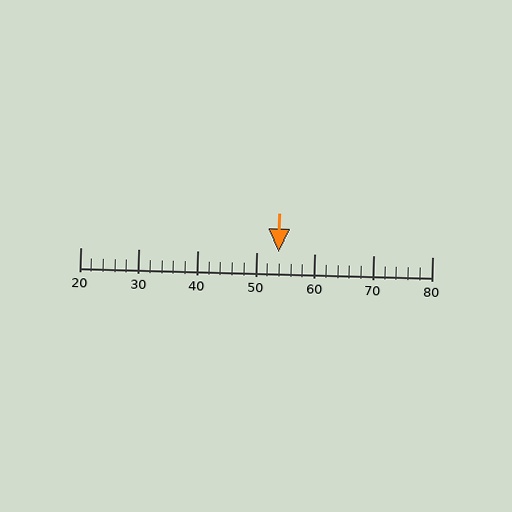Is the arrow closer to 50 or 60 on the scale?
The arrow is closer to 50.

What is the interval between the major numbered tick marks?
The major tick marks are spaced 10 units apart.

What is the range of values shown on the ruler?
The ruler shows values from 20 to 80.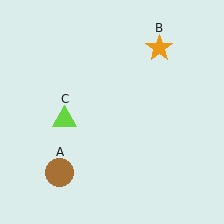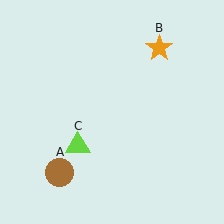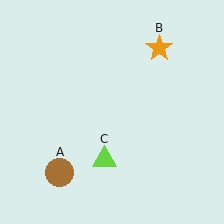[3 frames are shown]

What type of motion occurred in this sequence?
The lime triangle (object C) rotated counterclockwise around the center of the scene.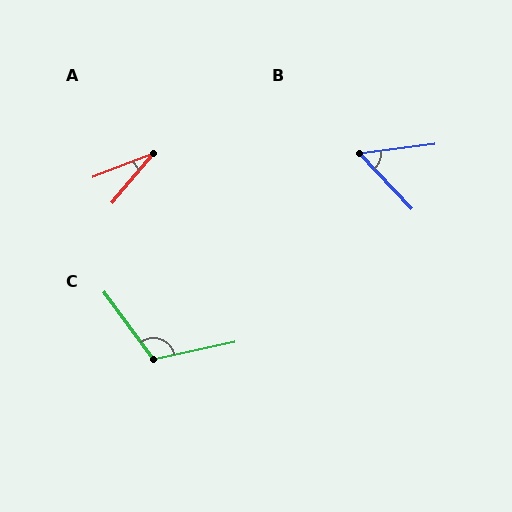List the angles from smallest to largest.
A (29°), B (53°), C (114°).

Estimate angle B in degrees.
Approximately 53 degrees.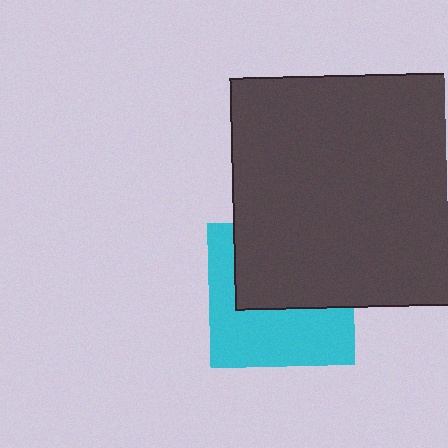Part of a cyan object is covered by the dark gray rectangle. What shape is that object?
It is a square.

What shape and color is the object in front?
The object in front is a dark gray rectangle.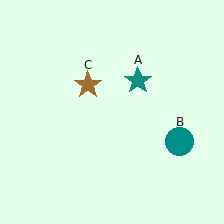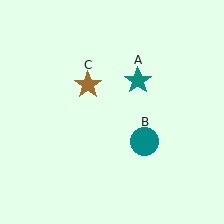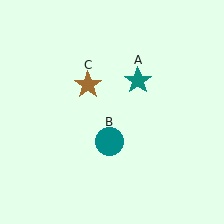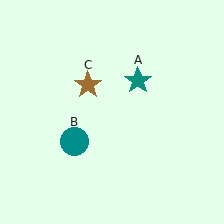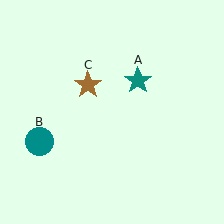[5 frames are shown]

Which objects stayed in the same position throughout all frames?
Teal star (object A) and brown star (object C) remained stationary.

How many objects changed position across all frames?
1 object changed position: teal circle (object B).